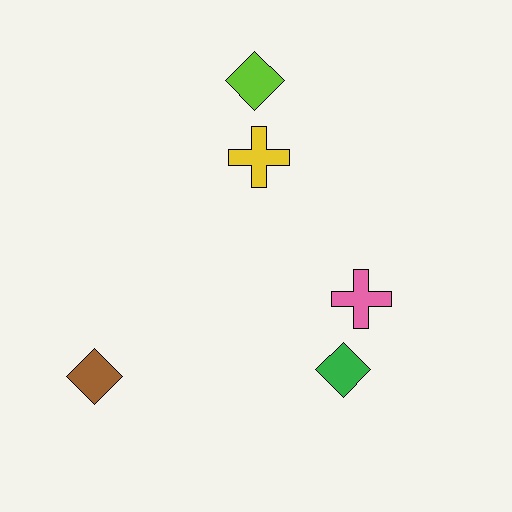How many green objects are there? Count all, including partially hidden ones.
There is 1 green object.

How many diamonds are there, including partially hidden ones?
There are 3 diamonds.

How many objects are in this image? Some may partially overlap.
There are 5 objects.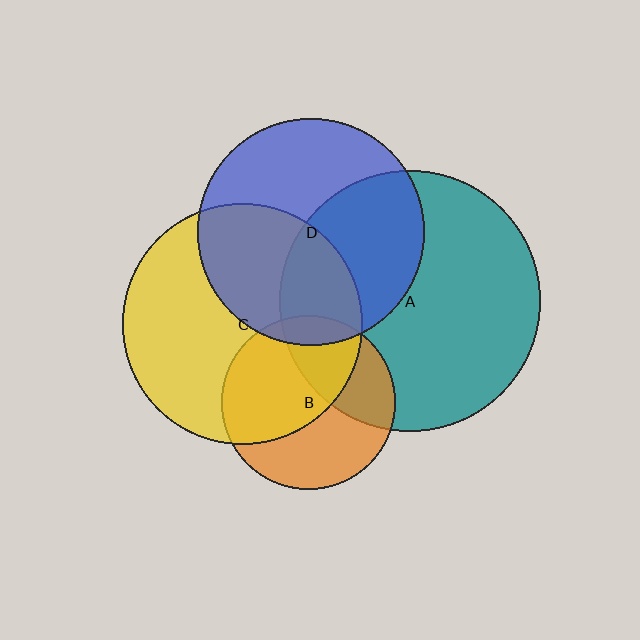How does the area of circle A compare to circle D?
Approximately 1.3 times.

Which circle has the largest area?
Circle A (teal).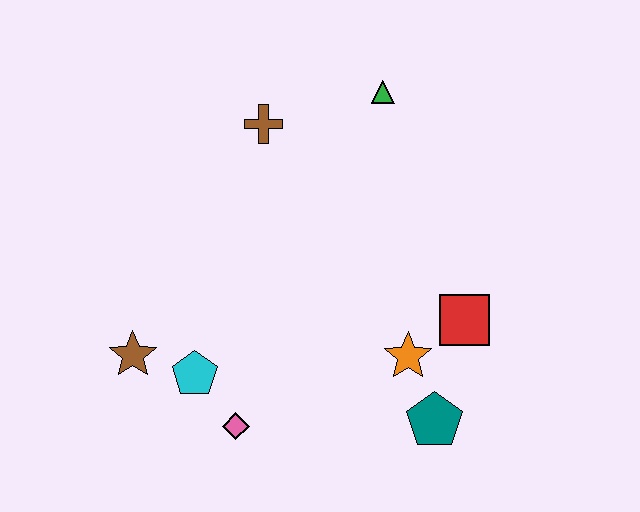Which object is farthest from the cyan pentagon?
The green triangle is farthest from the cyan pentagon.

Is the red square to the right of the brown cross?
Yes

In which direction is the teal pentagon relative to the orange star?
The teal pentagon is below the orange star.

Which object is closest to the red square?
The orange star is closest to the red square.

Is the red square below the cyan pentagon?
No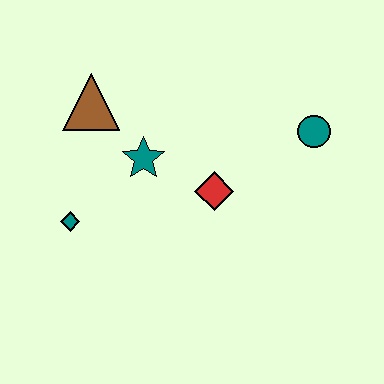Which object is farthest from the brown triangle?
The teal circle is farthest from the brown triangle.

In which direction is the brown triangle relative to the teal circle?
The brown triangle is to the left of the teal circle.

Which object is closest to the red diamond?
The teal star is closest to the red diamond.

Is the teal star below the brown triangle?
Yes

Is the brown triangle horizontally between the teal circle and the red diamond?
No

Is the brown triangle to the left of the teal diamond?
No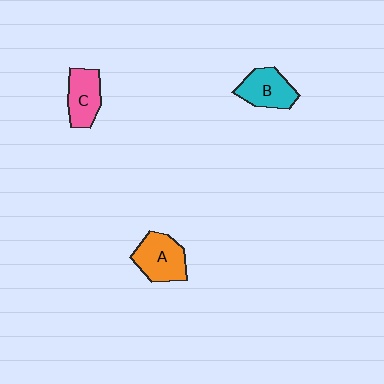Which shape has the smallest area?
Shape C (pink).